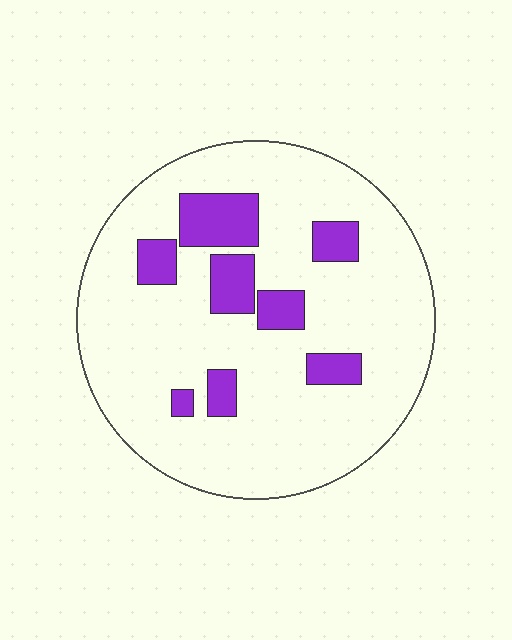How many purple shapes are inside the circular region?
8.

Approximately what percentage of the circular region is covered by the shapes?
Approximately 15%.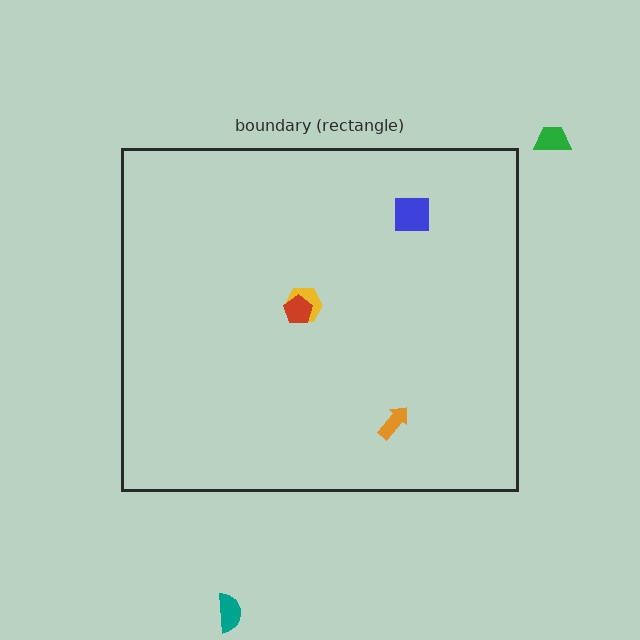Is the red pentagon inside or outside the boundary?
Inside.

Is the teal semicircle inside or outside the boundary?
Outside.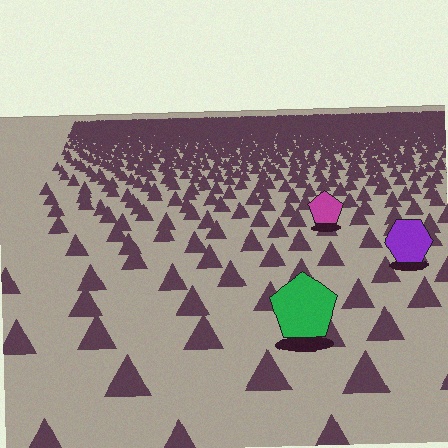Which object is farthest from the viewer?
The magenta pentagon is farthest from the viewer. It appears smaller and the ground texture around it is denser.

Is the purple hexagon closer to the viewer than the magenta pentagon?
Yes. The purple hexagon is closer — you can tell from the texture gradient: the ground texture is coarser near it.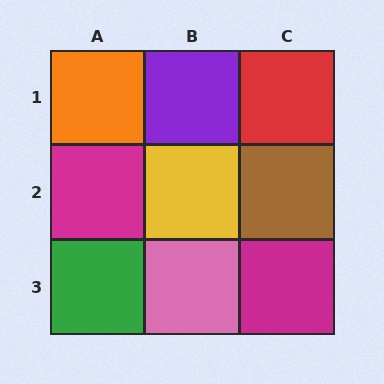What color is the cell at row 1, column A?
Orange.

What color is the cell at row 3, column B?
Pink.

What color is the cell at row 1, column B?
Purple.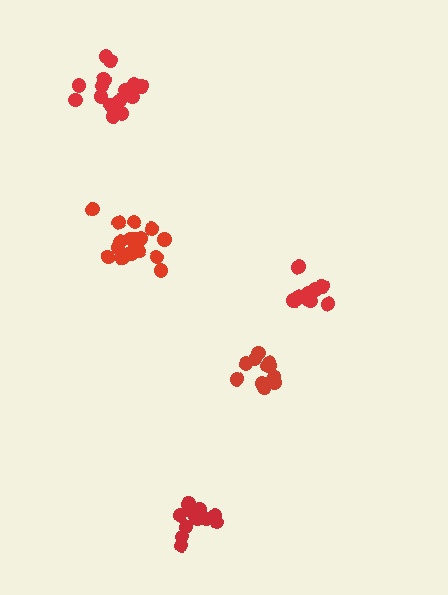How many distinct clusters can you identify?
There are 5 distinct clusters.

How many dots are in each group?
Group 1: 17 dots, Group 2: 11 dots, Group 3: 15 dots, Group 4: 12 dots, Group 5: 12 dots (67 total).